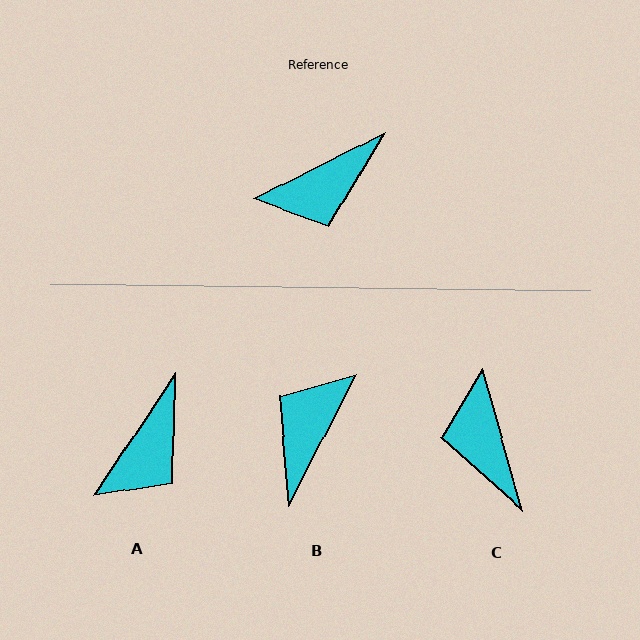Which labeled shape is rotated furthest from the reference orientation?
B, about 144 degrees away.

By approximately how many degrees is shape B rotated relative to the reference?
Approximately 144 degrees clockwise.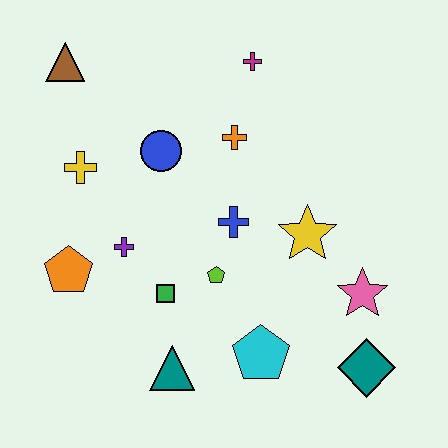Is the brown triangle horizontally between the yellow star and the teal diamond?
No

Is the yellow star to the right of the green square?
Yes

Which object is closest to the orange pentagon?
The purple cross is closest to the orange pentagon.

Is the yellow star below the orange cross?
Yes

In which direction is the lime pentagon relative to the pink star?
The lime pentagon is to the left of the pink star.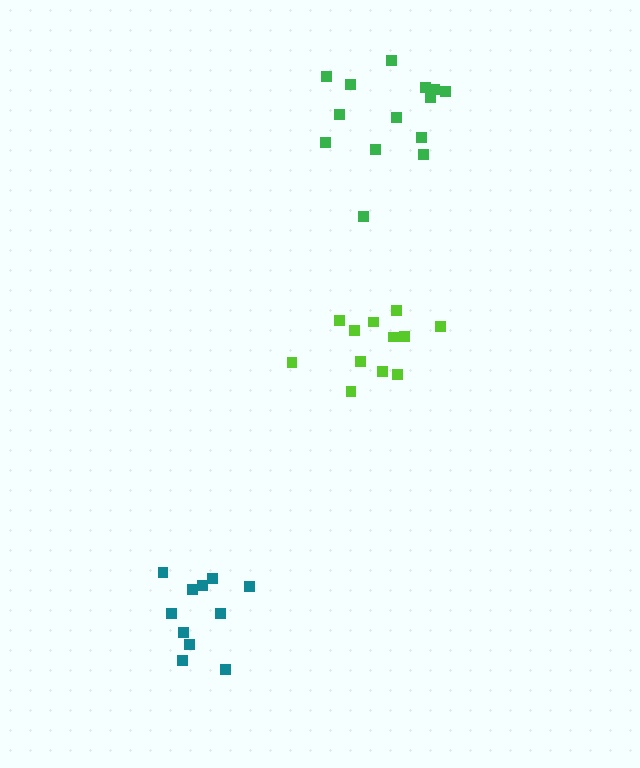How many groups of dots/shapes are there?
There are 3 groups.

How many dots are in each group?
Group 1: 12 dots, Group 2: 11 dots, Group 3: 14 dots (37 total).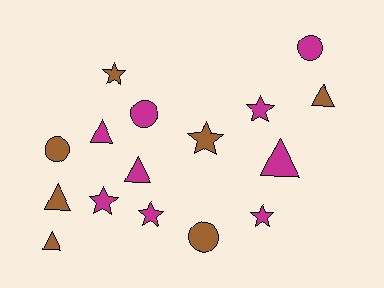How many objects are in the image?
There are 16 objects.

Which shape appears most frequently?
Star, with 6 objects.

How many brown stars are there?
There are 2 brown stars.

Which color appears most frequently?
Magenta, with 9 objects.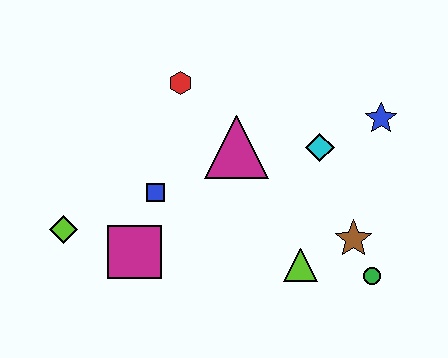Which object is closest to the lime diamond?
The magenta square is closest to the lime diamond.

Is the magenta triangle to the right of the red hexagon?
Yes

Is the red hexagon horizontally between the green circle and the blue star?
No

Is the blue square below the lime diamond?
No